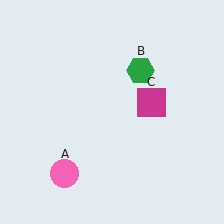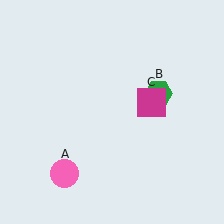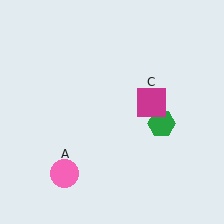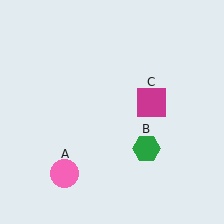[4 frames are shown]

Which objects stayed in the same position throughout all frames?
Pink circle (object A) and magenta square (object C) remained stationary.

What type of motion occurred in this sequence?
The green hexagon (object B) rotated clockwise around the center of the scene.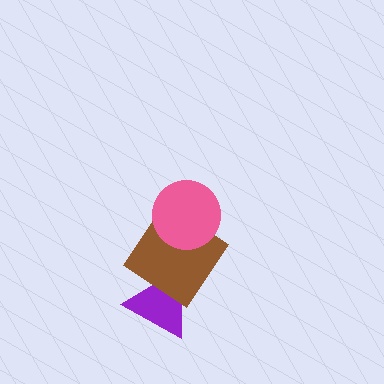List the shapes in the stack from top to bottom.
From top to bottom: the pink circle, the brown diamond, the purple triangle.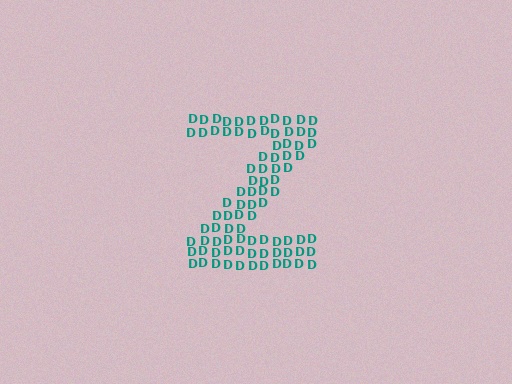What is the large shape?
The large shape is the letter Z.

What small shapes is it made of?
It is made of small letter D's.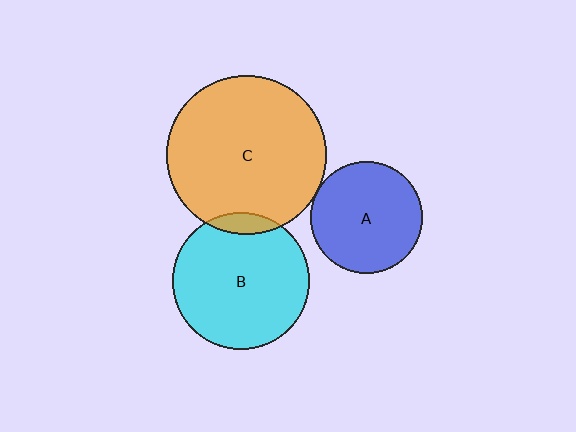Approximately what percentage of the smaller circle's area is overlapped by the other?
Approximately 10%.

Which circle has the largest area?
Circle C (orange).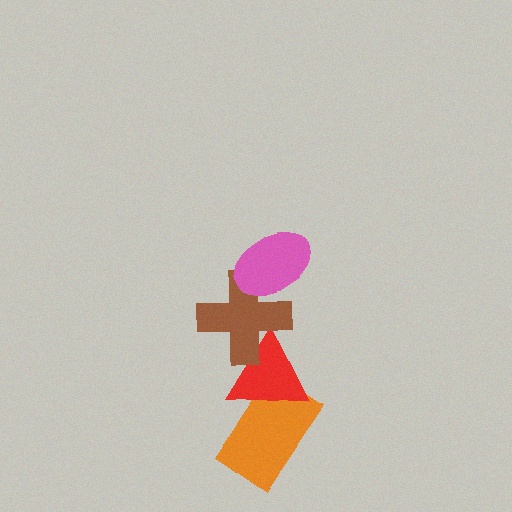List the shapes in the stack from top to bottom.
From top to bottom: the pink ellipse, the brown cross, the red triangle, the orange rectangle.